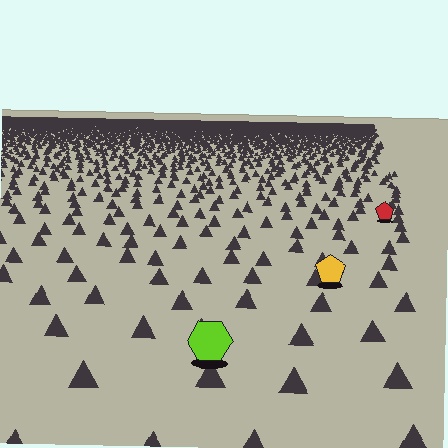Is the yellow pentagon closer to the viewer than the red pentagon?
Yes. The yellow pentagon is closer — you can tell from the texture gradient: the ground texture is coarser near it.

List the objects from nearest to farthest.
From nearest to farthest: the lime hexagon, the yellow pentagon, the red pentagon.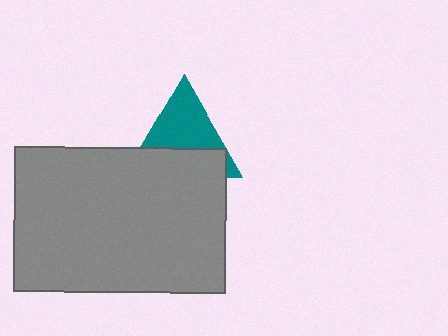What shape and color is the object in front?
The object in front is a gray rectangle.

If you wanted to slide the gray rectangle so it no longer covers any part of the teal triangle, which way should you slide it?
Slide it down — that is the most direct way to separate the two shapes.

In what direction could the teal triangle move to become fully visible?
The teal triangle could move up. That would shift it out from behind the gray rectangle entirely.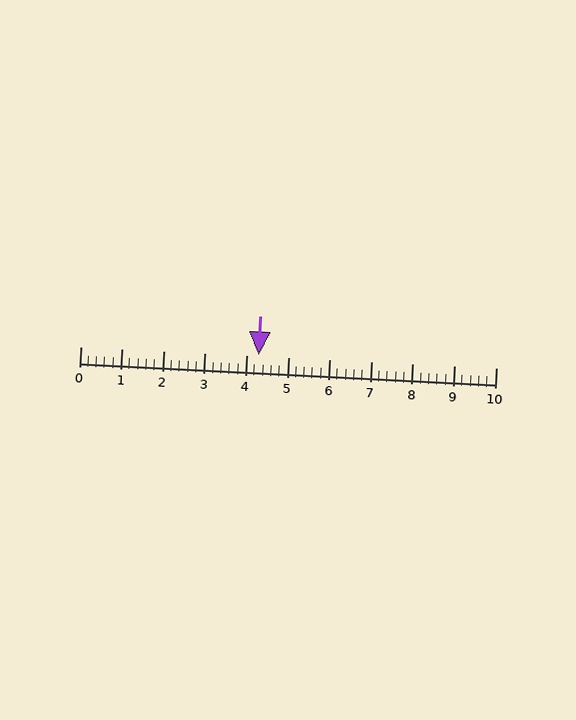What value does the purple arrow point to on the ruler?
The purple arrow points to approximately 4.3.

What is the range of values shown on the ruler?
The ruler shows values from 0 to 10.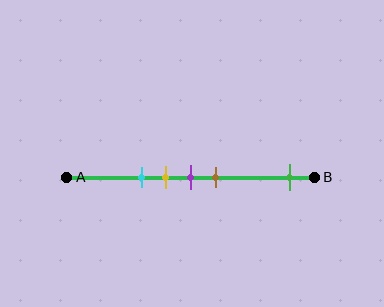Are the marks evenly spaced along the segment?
No, the marks are not evenly spaced.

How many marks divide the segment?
There are 5 marks dividing the segment.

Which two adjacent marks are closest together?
The yellow and purple marks are the closest adjacent pair.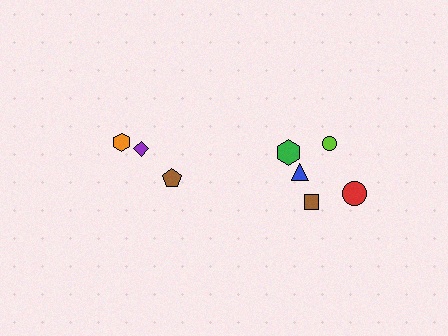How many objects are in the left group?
There are 3 objects.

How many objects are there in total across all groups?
There are 8 objects.